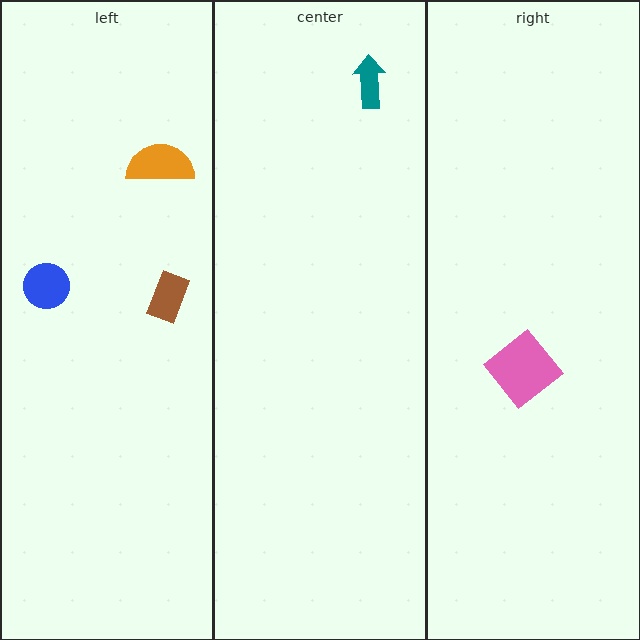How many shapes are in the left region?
3.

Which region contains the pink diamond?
The right region.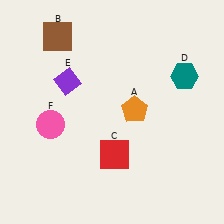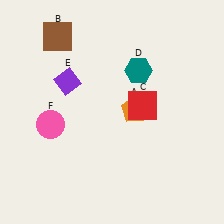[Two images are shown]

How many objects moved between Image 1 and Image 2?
2 objects moved between the two images.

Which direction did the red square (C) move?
The red square (C) moved up.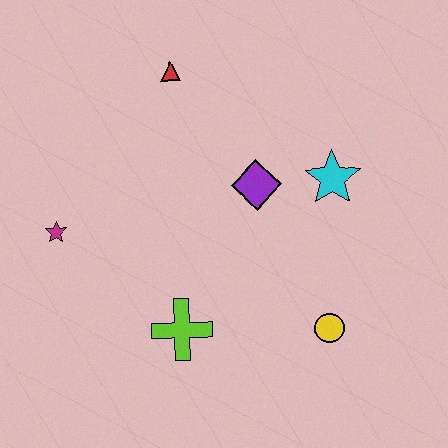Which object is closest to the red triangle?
The purple diamond is closest to the red triangle.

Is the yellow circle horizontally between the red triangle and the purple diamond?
No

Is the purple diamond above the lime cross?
Yes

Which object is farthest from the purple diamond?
The magenta star is farthest from the purple diamond.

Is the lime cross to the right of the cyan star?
No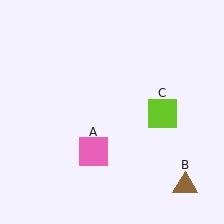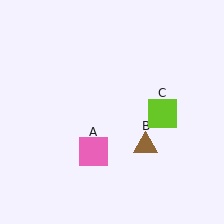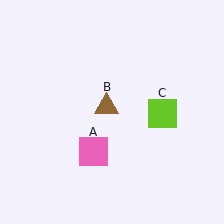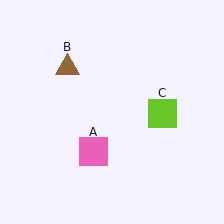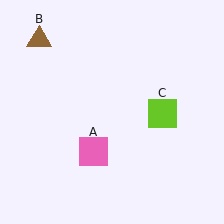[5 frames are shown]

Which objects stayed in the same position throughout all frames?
Pink square (object A) and lime square (object C) remained stationary.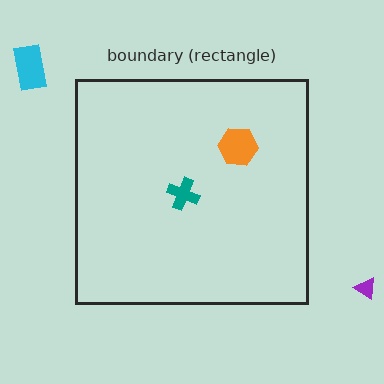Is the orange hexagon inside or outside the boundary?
Inside.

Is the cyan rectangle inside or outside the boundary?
Outside.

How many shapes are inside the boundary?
2 inside, 2 outside.